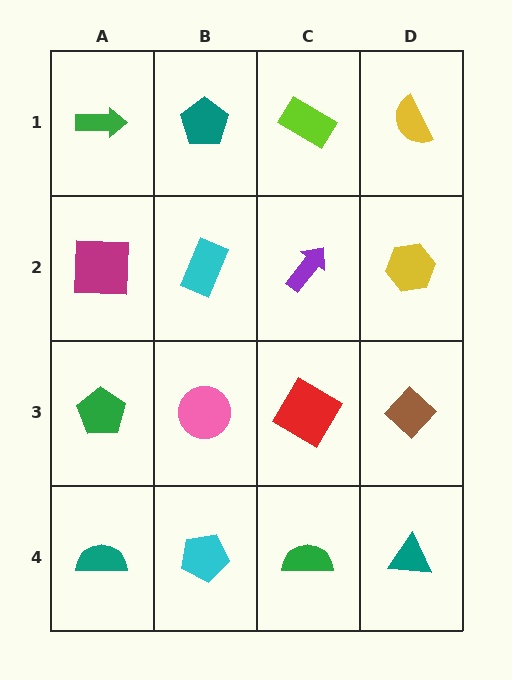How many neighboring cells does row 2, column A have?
3.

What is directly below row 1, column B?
A cyan rectangle.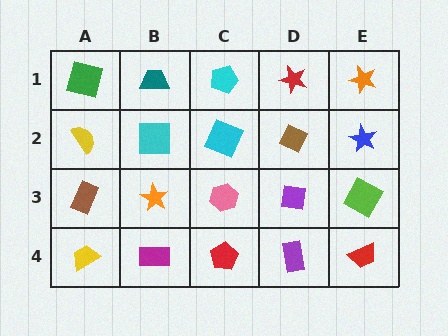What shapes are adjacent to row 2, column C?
A cyan pentagon (row 1, column C), a pink hexagon (row 3, column C), a cyan square (row 2, column B), a brown diamond (row 2, column D).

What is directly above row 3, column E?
A blue star.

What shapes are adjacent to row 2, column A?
A green square (row 1, column A), a brown rectangle (row 3, column A), a cyan square (row 2, column B).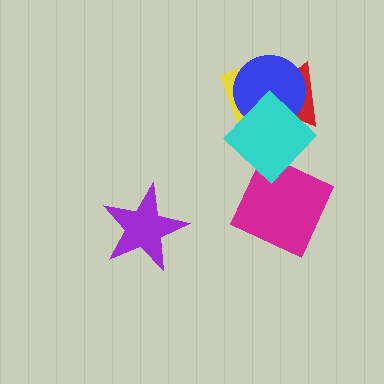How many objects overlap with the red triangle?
3 objects overlap with the red triangle.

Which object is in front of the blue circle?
The cyan diamond is in front of the blue circle.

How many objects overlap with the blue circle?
3 objects overlap with the blue circle.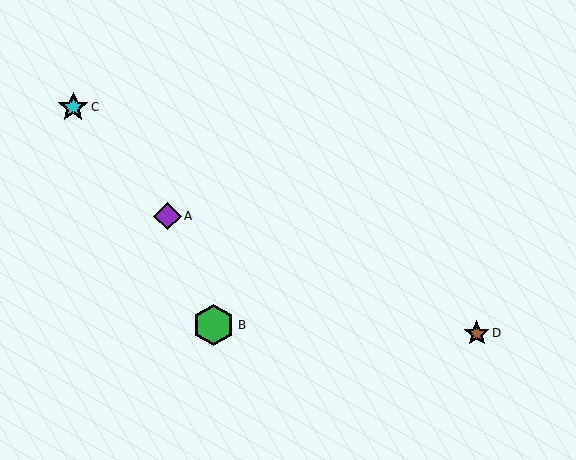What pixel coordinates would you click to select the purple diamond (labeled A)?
Click at (167, 216) to select the purple diamond A.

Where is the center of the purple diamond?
The center of the purple diamond is at (167, 216).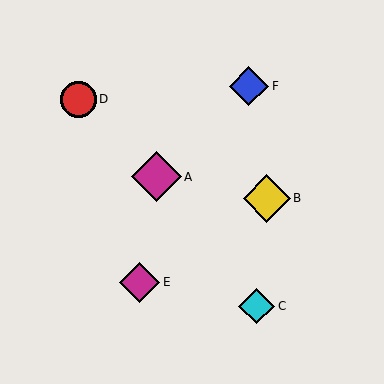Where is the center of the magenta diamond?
The center of the magenta diamond is at (140, 282).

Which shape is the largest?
The magenta diamond (labeled A) is the largest.